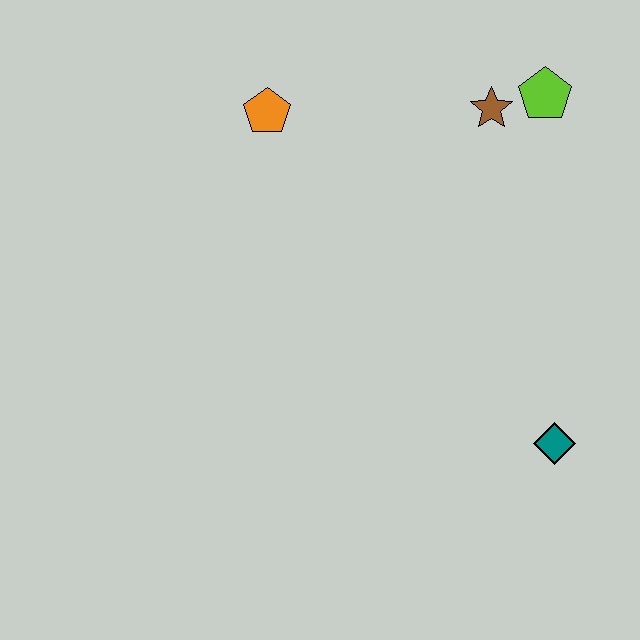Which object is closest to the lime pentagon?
The brown star is closest to the lime pentagon.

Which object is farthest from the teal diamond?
The orange pentagon is farthest from the teal diamond.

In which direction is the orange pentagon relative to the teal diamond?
The orange pentagon is above the teal diamond.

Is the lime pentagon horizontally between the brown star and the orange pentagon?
No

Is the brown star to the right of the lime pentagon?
No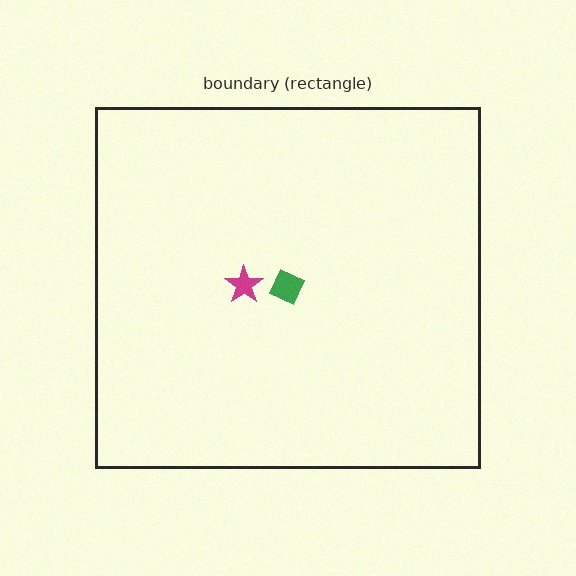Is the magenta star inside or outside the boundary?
Inside.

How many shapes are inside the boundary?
2 inside, 0 outside.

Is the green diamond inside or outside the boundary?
Inside.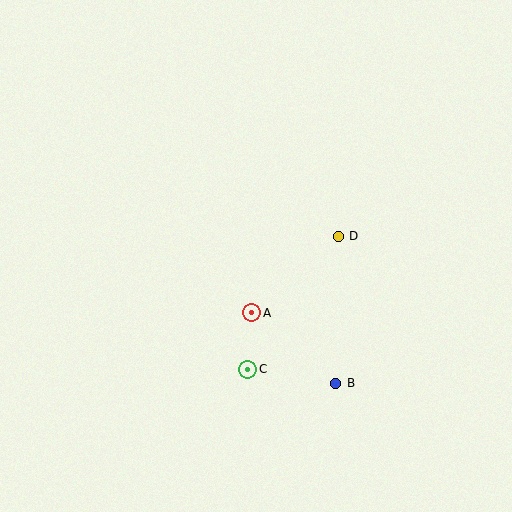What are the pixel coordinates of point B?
Point B is at (336, 383).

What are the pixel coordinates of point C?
Point C is at (248, 369).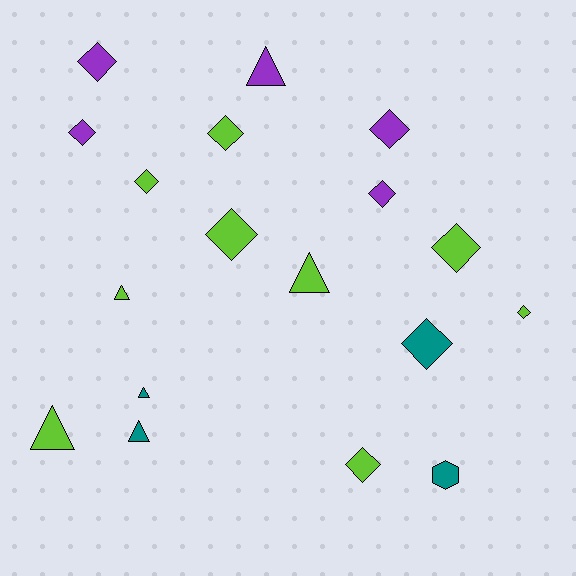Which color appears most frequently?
Lime, with 9 objects.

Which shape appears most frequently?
Diamond, with 11 objects.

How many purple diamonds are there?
There are 4 purple diamonds.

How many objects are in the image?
There are 18 objects.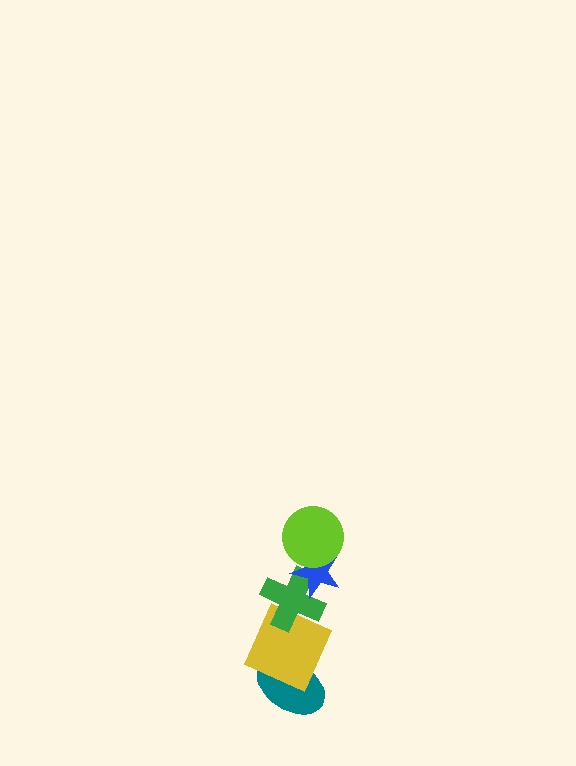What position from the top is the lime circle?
The lime circle is 1st from the top.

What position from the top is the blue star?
The blue star is 2nd from the top.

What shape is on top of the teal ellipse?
The yellow square is on top of the teal ellipse.